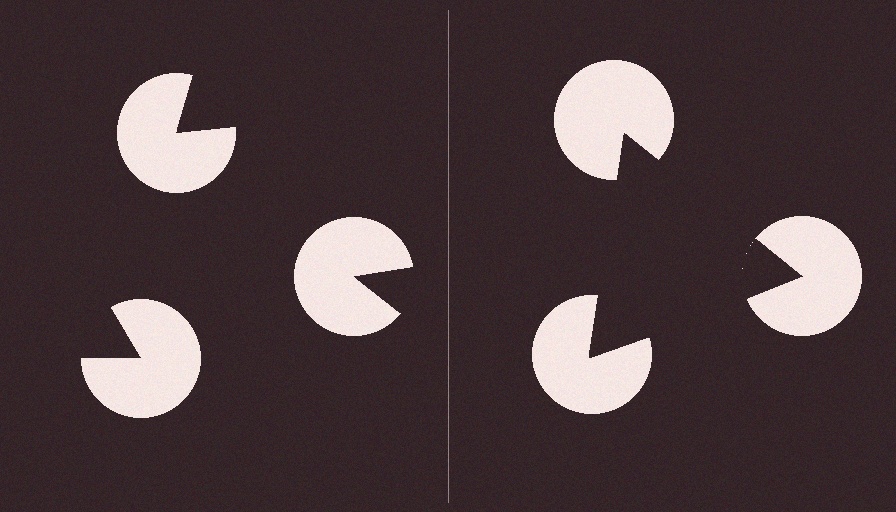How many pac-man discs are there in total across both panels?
6 — 3 on each side.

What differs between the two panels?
The pac-man discs are positioned identically on both sides; only the wedge orientations differ. On the right they align to a triangle; on the left they are misaligned.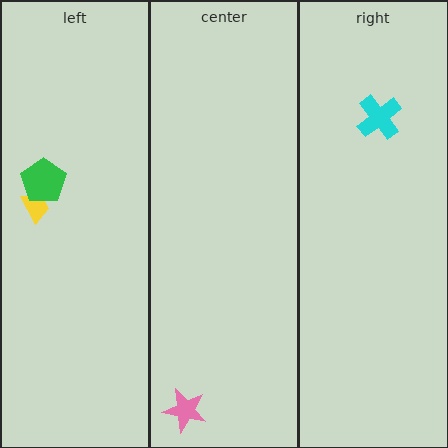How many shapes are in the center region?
1.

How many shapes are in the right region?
1.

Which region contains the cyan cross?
The right region.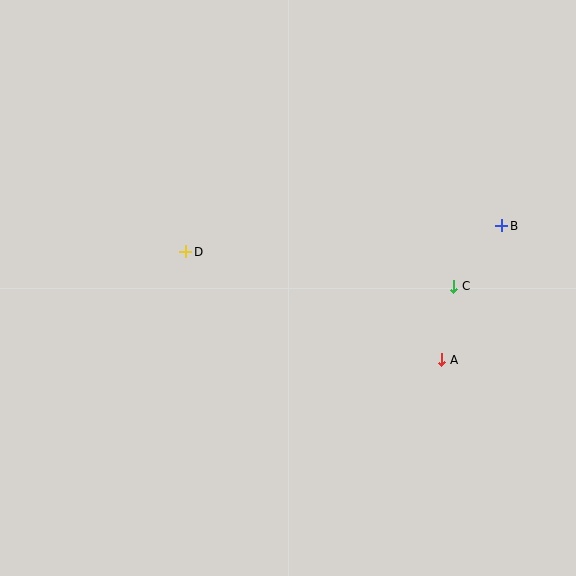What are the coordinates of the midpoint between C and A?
The midpoint between C and A is at (448, 323).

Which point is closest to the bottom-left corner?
Point D is closest to the bottom-left corner.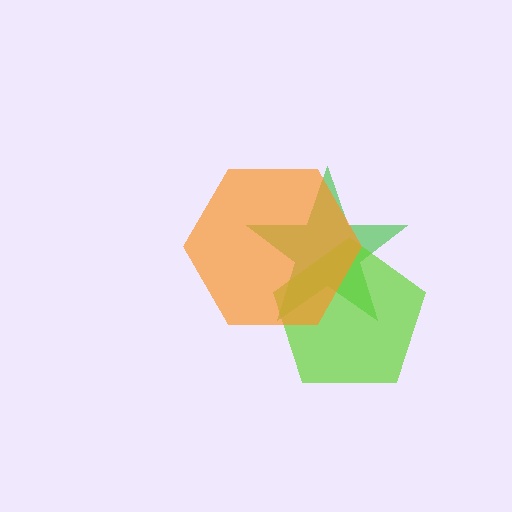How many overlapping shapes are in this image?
There are 3 overlapping shapes in the image.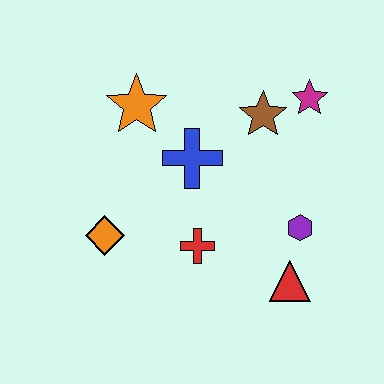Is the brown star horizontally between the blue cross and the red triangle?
Yes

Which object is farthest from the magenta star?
The orange diamond is farthest from the magenta star.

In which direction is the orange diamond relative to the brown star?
The orange diamond is to the left of the brown star.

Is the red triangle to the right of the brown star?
Yes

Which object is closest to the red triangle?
The purple hexagon is closest to the red triangle.